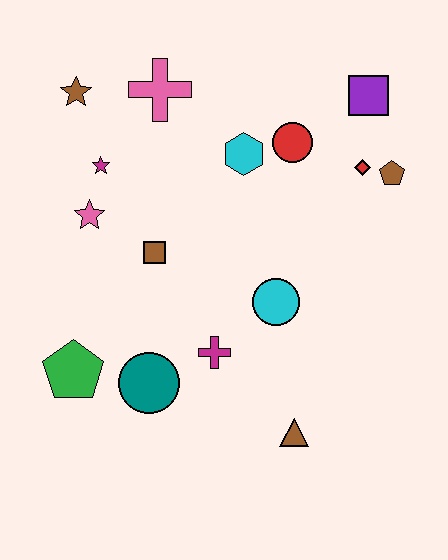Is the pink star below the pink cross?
Yes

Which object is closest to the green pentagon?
The teal circle is closest to the green pentagon.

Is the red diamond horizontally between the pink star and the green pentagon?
No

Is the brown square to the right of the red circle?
No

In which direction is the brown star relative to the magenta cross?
The brown star is above the magenta cross.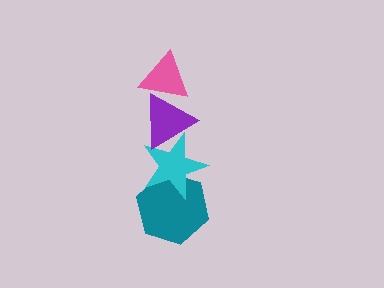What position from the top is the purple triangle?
The purple triangle is 2nd from the top.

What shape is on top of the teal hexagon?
The cyan star is on top of the teal hexagon.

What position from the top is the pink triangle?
The pink triangle is 1st from the top.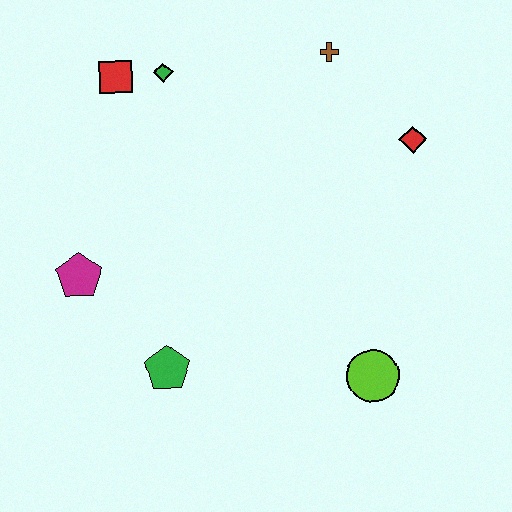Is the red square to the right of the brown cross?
No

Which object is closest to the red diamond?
The brown cross is closest to the red diamond.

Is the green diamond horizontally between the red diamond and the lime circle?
No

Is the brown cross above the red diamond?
Yes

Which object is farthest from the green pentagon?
The brown cross is farthest from the green pentagon.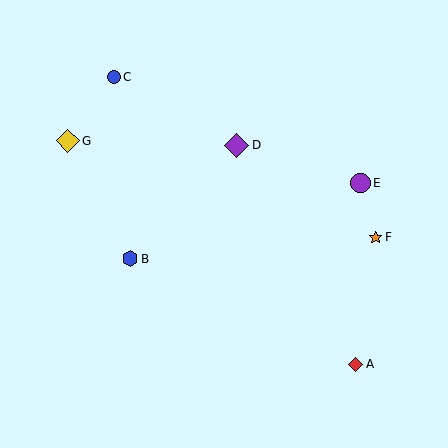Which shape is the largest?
The purple diamond (labeled D) is the largest.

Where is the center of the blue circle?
The center of the blue circle is at (114, 77).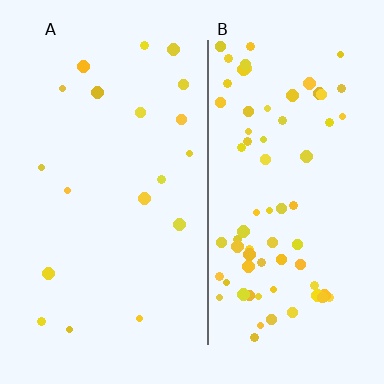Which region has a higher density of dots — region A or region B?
B (the right).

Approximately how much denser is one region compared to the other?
Approximately 4.0× — region B over region A.